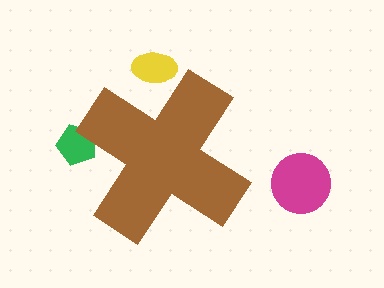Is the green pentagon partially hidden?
Yes, the green pentagon is partially hidden behind the brown cross.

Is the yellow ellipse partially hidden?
Yes, the yellow ellipse is partially hidden behind the brown cross.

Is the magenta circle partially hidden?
No, the magenta circle is fully visible.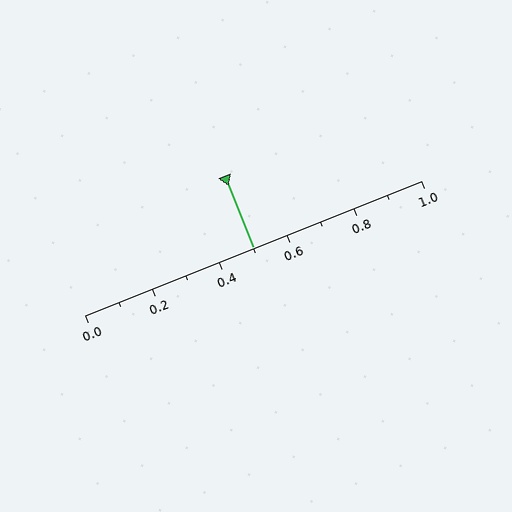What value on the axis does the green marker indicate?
The marker indicates approximately 0.5.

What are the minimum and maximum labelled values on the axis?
The axis runs from 0.0 to 1.0.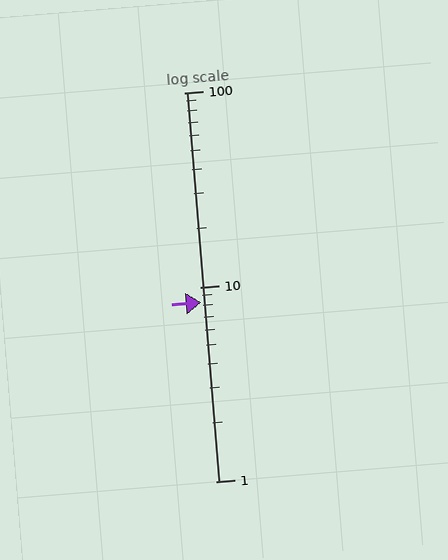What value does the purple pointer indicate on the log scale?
The pointer indicates approximately 8.3.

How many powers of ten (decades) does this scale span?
The scale spans 2 decades, from 1 to 100.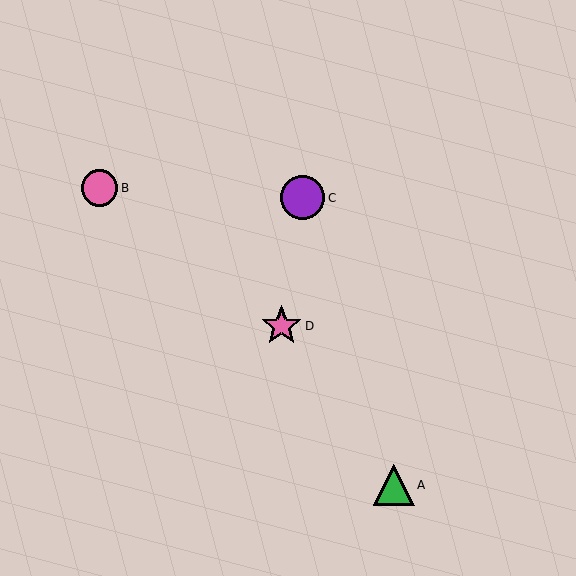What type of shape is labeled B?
Shape B is a pink circle.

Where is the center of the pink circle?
The center of the pink circle is at (100, 188).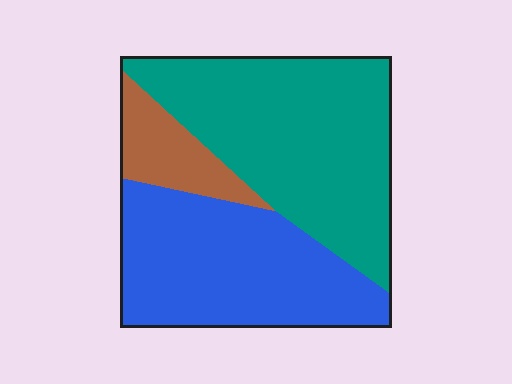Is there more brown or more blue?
Blue.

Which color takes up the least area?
Brown, at roughly 10%.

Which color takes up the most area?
Teal, at roughly 50%.